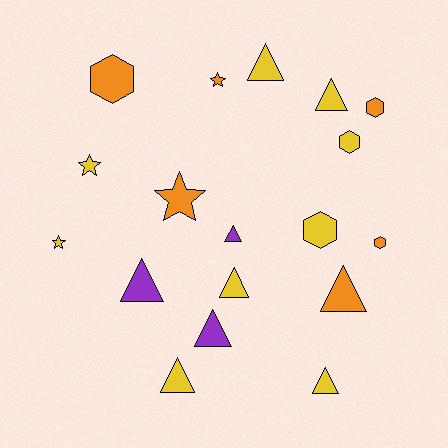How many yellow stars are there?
There are 2 yellow stars.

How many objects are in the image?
There are 18 objects.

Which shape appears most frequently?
Triangle, with 9 objects.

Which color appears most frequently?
Yellow, with 9 objects.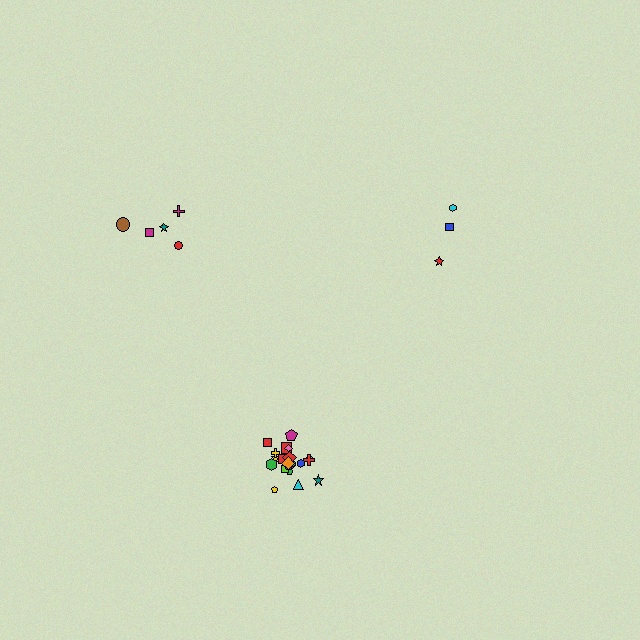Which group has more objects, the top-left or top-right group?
The top-left group.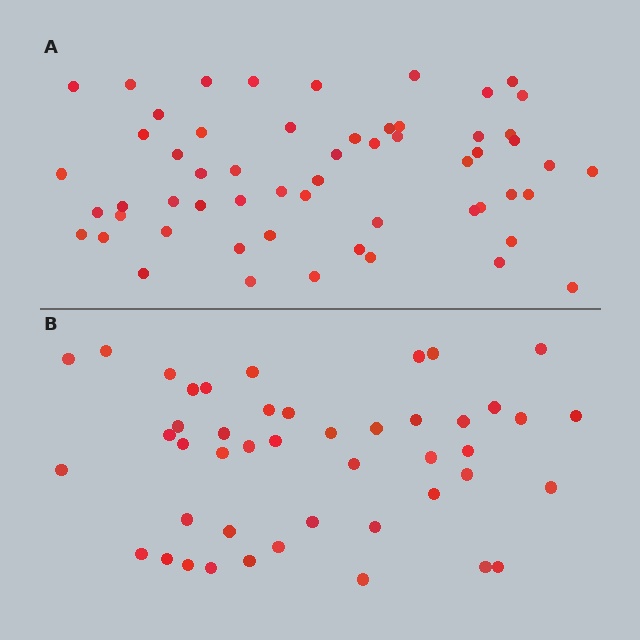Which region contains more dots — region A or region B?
Region A (the top region) has more dots.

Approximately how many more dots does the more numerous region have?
Region A has roughly 12 or so more dots than region B.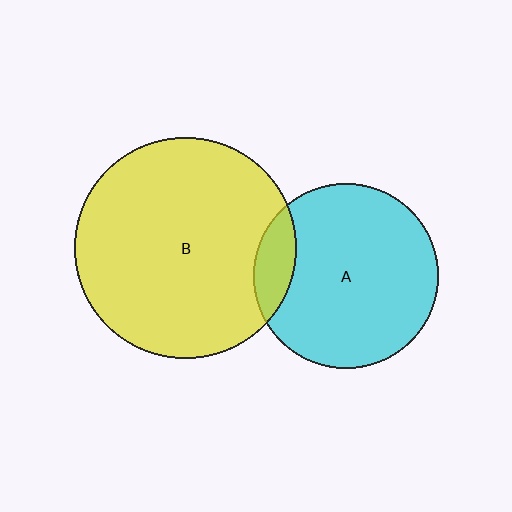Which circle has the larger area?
Circle B (yellow).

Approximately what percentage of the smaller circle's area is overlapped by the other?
Approximately 10%.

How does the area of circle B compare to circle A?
Approximately 1.4 times.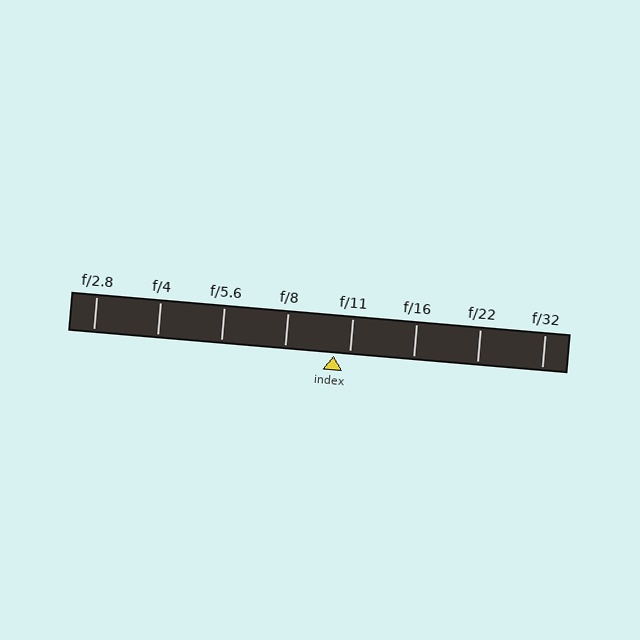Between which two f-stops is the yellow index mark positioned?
The index mark is between f/8 and f/11.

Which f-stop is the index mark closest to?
The index mark is closest to f/11.